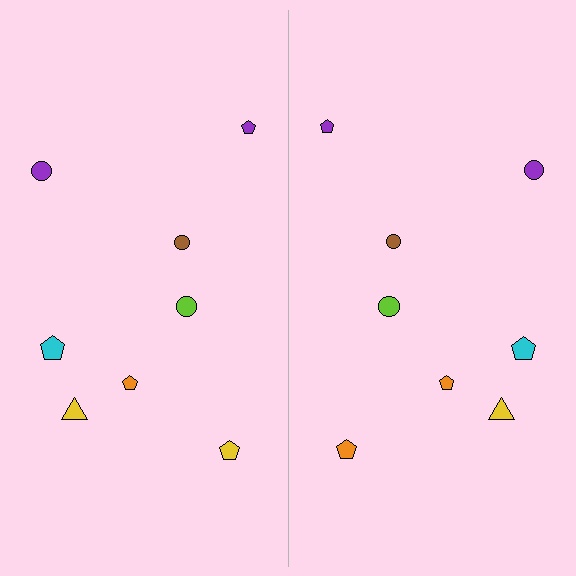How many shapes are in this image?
There are 16 shapes in this image.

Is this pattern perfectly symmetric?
No, the pattern is not perfectly symmetric. The orange pentagon on the right side breaks the symmetry — its mirror counterpart is yellow.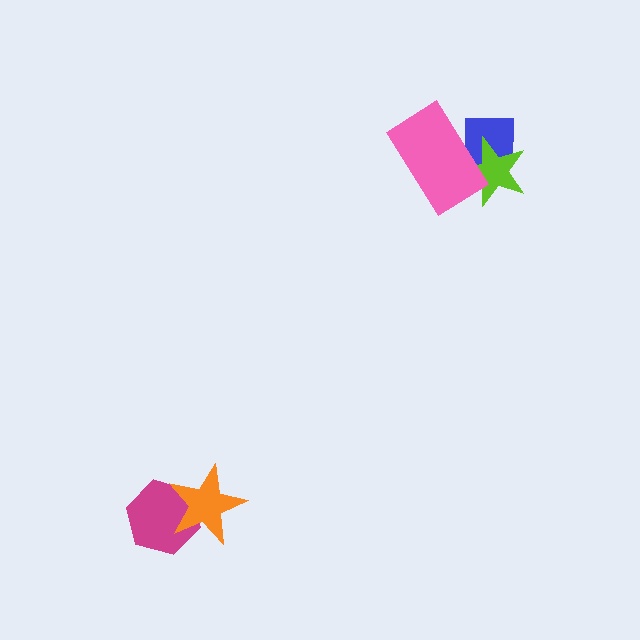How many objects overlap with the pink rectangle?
2 objects overlap with the pink rectangle.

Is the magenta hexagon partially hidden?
Yes, it is partially covered by another shape.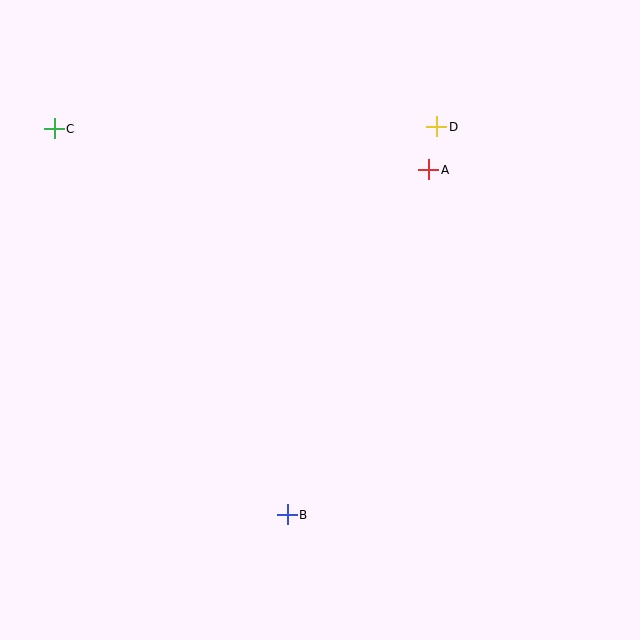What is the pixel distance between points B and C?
The distance between B and C is 451 pixels.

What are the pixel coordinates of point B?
Point B is at (287, 515).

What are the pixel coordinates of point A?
Point A is at (429, 170).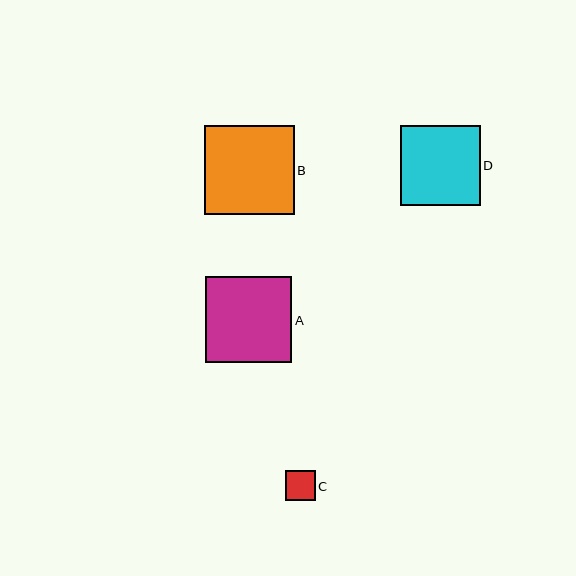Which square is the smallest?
Square C is the smallest with a size of approximately 30 pixels.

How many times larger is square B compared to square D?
Square B is approximately 1.1 times the size of square D.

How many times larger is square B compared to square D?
Square B is approximately 1.1 times the size of square D.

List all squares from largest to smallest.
From largest to smallest: B, A, D, C.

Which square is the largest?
Square B is the largest with a size of approximately 89 pixels.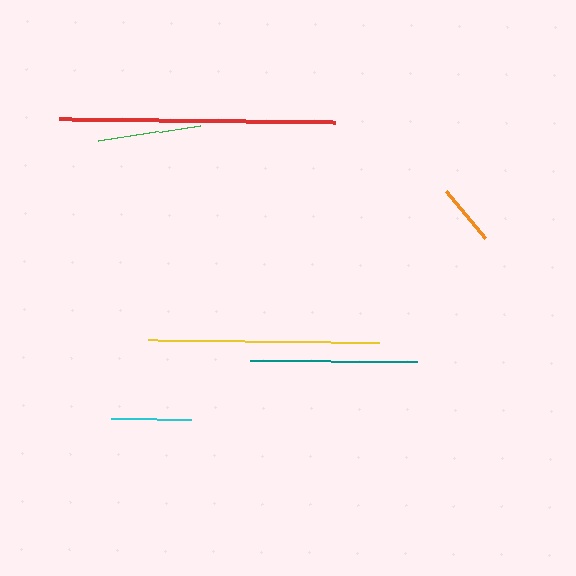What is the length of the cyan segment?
The cyan segment is approximately 81 pixels long.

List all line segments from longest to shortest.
From longest to shortest: red, yellow, teal, green, cyan, orange.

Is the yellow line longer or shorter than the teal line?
The yellow line is longer than the teal line.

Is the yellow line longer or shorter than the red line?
The red line is longer than the yellow line.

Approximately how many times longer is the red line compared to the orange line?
The red line is approximately 4.5 times the length of the orange line.